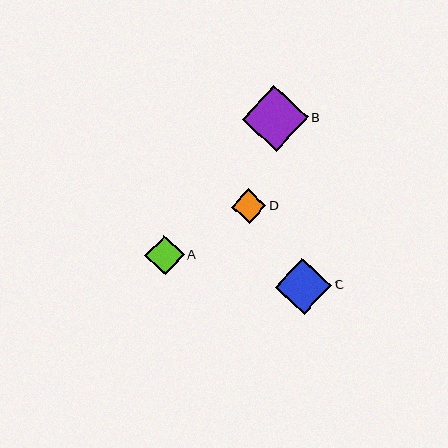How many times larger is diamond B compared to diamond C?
Diamond B is approximately 1.2 times the size of diamond C.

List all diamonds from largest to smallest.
From largest to smallest: B, C, A, D.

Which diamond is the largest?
Diamond B is the largest with a size of approximately 65 pixels.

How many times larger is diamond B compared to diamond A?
Diamond B is approximately 1.7 times the size of diamond A.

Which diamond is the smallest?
Diamond D is the smallest with a size of approximately 34 pixels.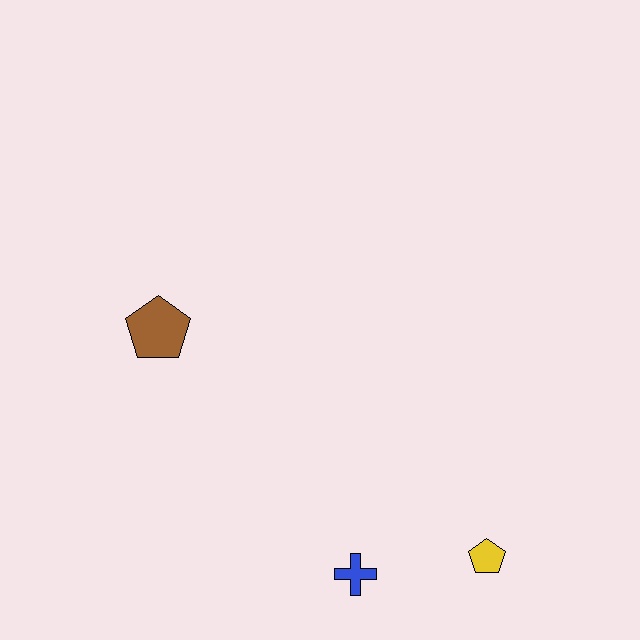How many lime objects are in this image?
There are no lime objects.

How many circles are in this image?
There are no circles.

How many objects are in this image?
There are 3 objects.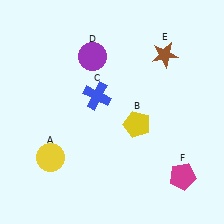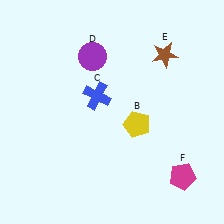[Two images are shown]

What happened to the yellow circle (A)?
The yellow circle (A) was removed in Image 2. It was in the bottom-left area of Image 1.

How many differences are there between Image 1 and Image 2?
There is 1 difference between the two images.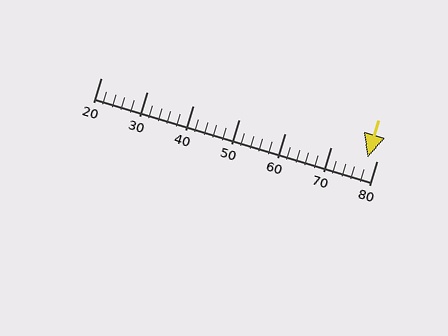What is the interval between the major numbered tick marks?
The major tick marks are spaced 10 units apart.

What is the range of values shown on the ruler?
The ruler shows values from 20 to 80.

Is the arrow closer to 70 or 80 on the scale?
The arrow is closer to 80.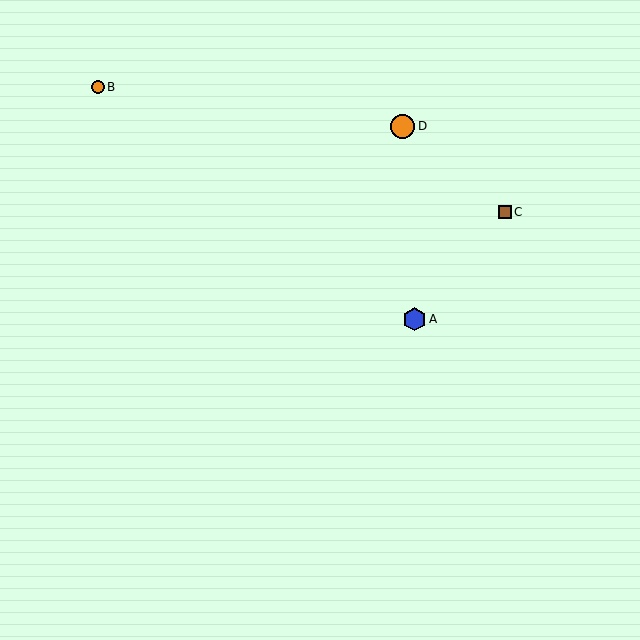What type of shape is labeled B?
Shape B is an orange circle.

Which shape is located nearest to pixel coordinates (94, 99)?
The orange circle (labeled B) at (98, 87) is nearest to that location.